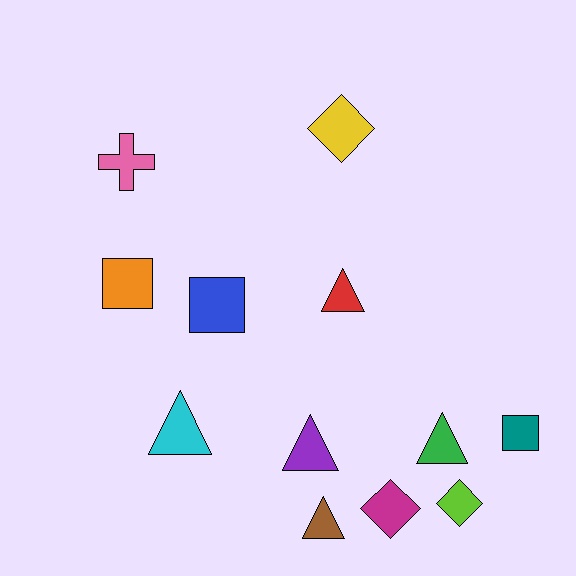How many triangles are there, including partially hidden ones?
There are 5 triangles.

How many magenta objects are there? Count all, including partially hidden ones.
There is 1 magenta object.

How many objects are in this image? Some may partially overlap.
There are 12 objects.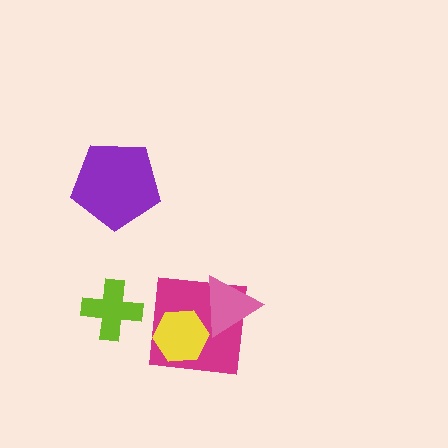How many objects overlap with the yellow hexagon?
2 objects overlap with the yellow hexagon.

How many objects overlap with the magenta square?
2 objects overlap with the magenta square.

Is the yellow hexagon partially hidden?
Yes, it is partially covered by another shape.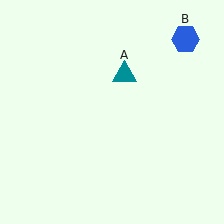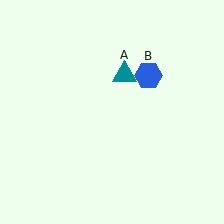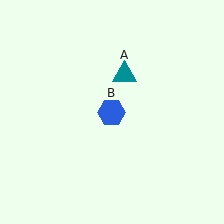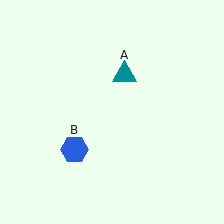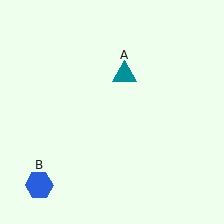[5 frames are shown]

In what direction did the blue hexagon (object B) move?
The blue hexagon (object B) moved down and to the left.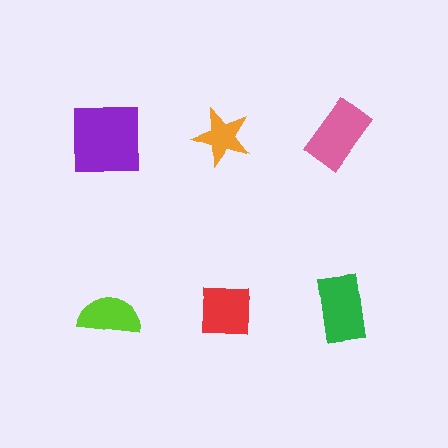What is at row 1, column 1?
A purple square.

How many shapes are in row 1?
3 shapes.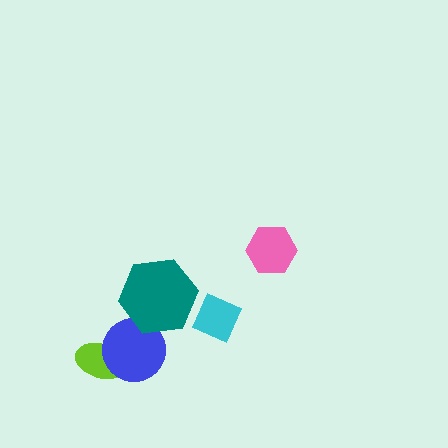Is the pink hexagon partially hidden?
No, no other shape covers it.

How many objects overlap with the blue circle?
2 objects overlap with the blue circle.